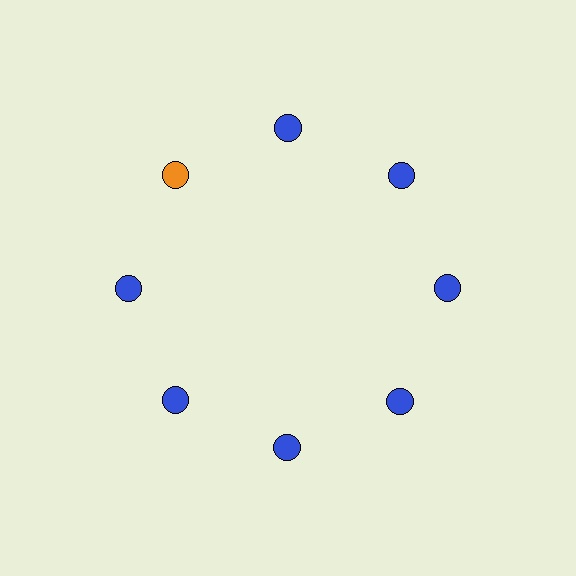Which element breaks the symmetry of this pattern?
The orange circle at roughly the 10 o'clock position breaks the symmetry. All other shapes are blue circles.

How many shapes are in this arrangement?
There are 8 shapes arranged in a ring pattern.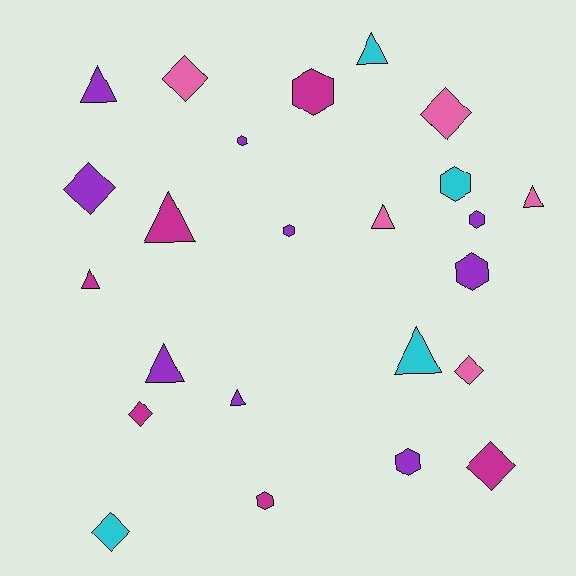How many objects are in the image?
There are 24 objects.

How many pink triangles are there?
There are 2 pink triangles.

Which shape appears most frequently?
Triangle, with 9 objects.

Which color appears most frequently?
Purple, with 9 objects.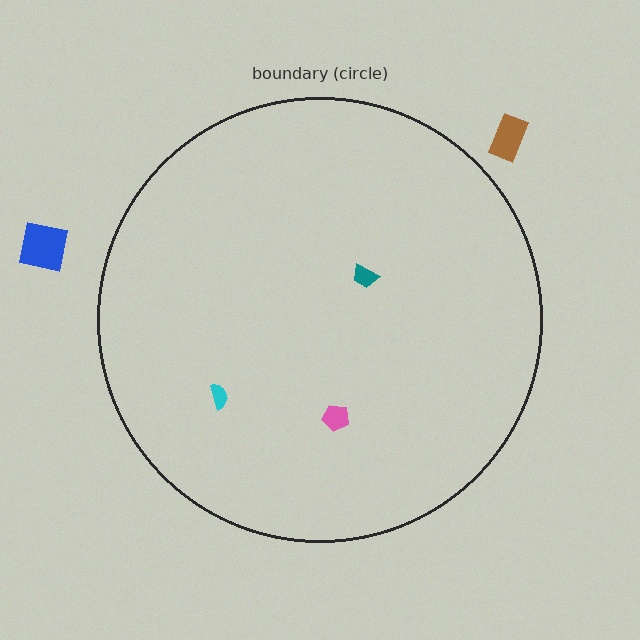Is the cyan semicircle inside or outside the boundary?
Inside.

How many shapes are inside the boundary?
3 inside, 2 outside.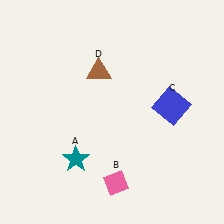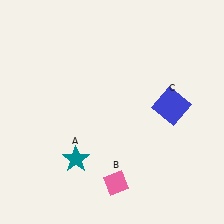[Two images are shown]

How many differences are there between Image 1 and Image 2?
There is 1 difference between the two images.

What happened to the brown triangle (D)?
The brown triangle (D) was removed in Image 2. It was in the top-left area of Image 1.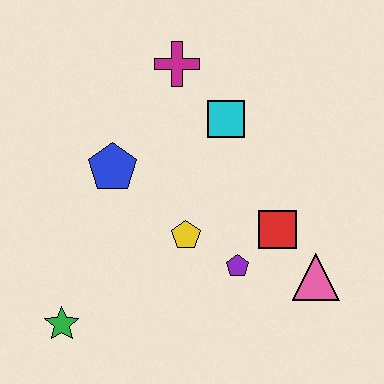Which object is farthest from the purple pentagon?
The magenta cross is farthest from the purple pentagon.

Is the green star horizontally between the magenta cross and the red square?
No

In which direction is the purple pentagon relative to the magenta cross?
The purple pentagon is below the magenta cross.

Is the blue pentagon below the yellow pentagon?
No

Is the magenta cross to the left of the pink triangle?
Yes